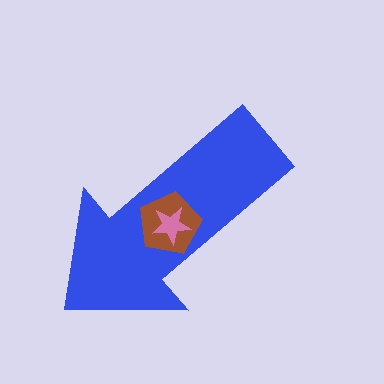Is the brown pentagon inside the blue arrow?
Yes.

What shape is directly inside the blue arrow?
The brown pentagon.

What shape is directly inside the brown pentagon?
The pink star.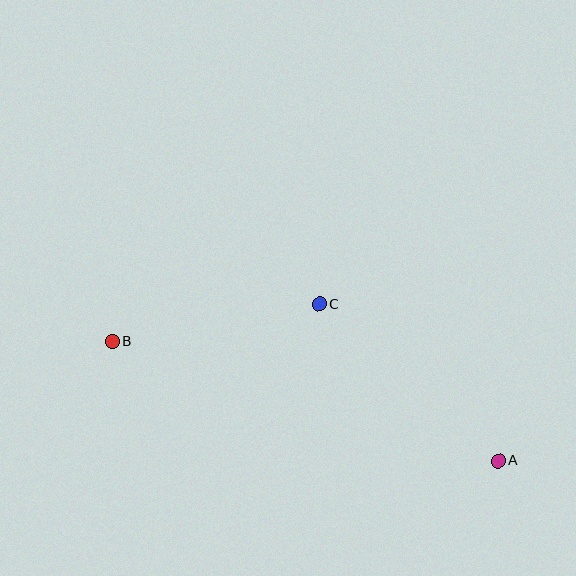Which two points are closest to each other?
Points B and C are closest to each other.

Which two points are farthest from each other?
Points A and B are farthest from each other.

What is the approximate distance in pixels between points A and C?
The distance between A and C is approximately 238 pixels.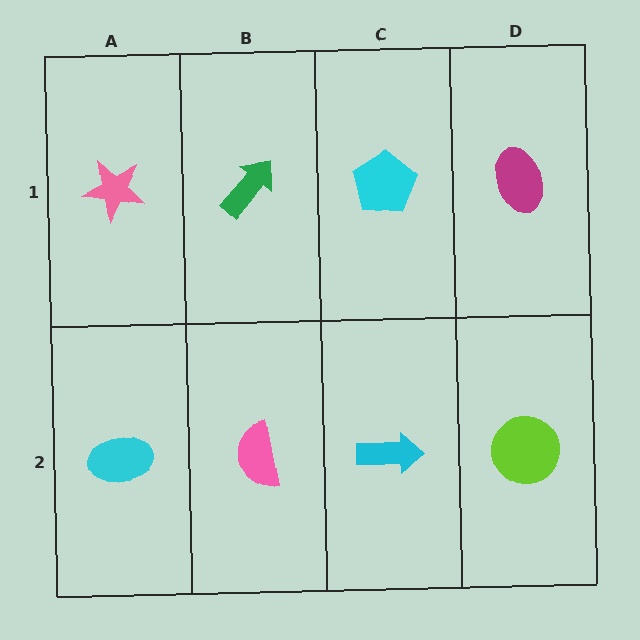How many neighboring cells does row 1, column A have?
2.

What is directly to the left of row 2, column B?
A cyan ellipse.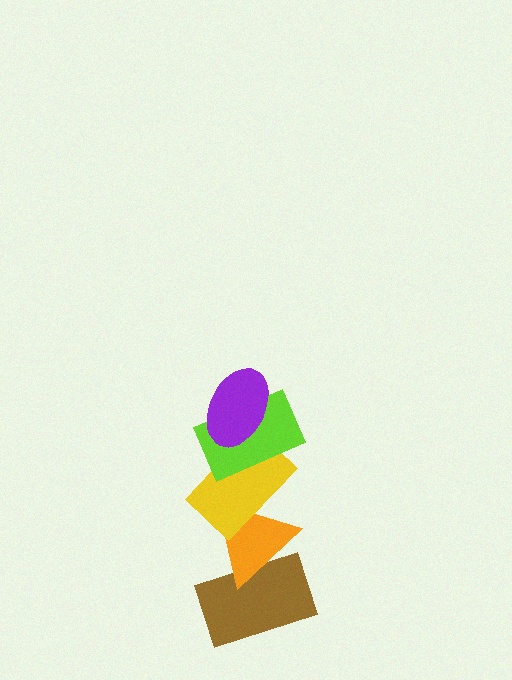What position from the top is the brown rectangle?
The brown rectangle is 5th from the top.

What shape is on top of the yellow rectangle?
The lime rectangle is on top of the yellow rectangle.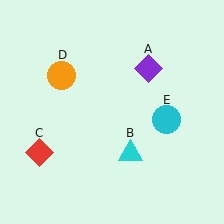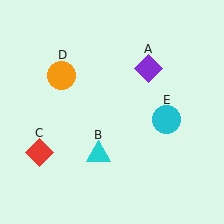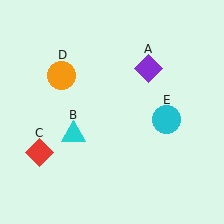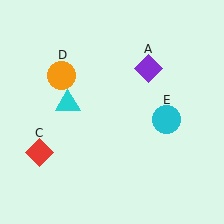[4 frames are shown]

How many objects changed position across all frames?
1 object changed position: cyan triangle (object B).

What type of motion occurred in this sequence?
The cyan triangle (object B) rotated clockwise around the center of the scene.